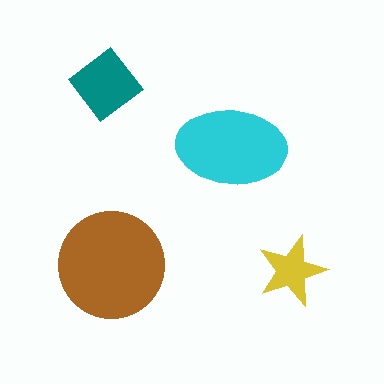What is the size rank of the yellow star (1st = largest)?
4th.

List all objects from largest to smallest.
The brown circle, the cyan ellipse, the teal diamond, the yellow star.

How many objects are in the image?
There are 4 objects in the image.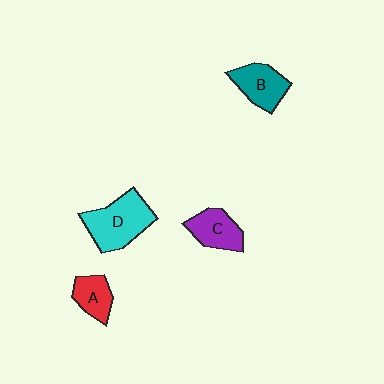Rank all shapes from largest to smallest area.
From largest to smallest: D (cyan), B (teal), C (purple), A (red).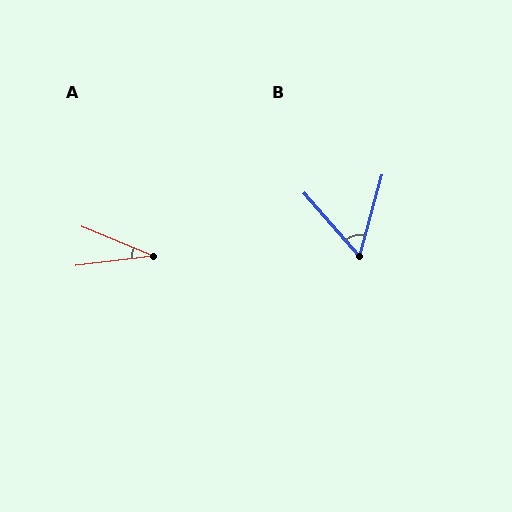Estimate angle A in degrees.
Approximately 29 degrees.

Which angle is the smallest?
A, at approximately 29 degrees.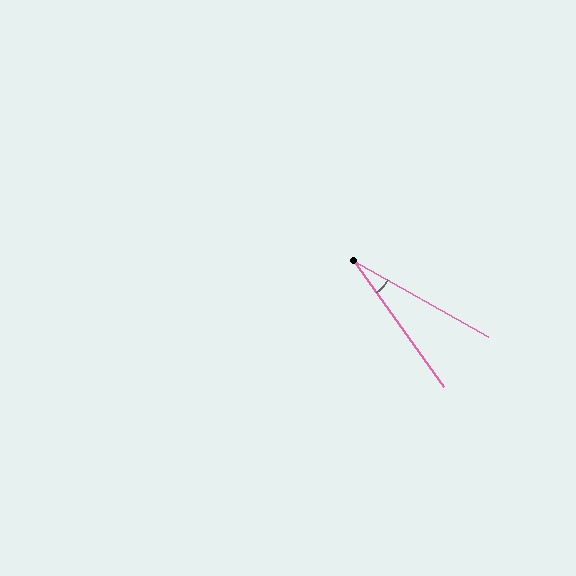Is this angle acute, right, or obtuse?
It is acute.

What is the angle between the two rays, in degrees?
Approximately 25 degrees.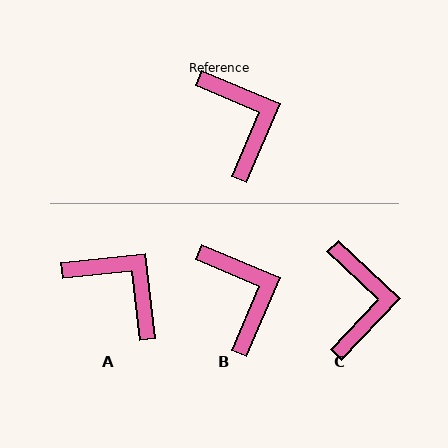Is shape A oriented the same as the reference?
No, it is off by about 29 degrees.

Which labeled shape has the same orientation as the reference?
B.